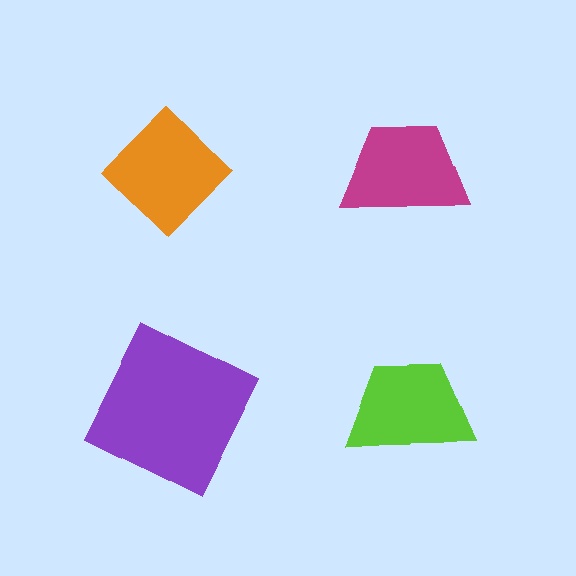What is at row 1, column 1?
An orange diamond.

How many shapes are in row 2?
2 shapes.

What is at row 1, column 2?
A magenta trapezoid.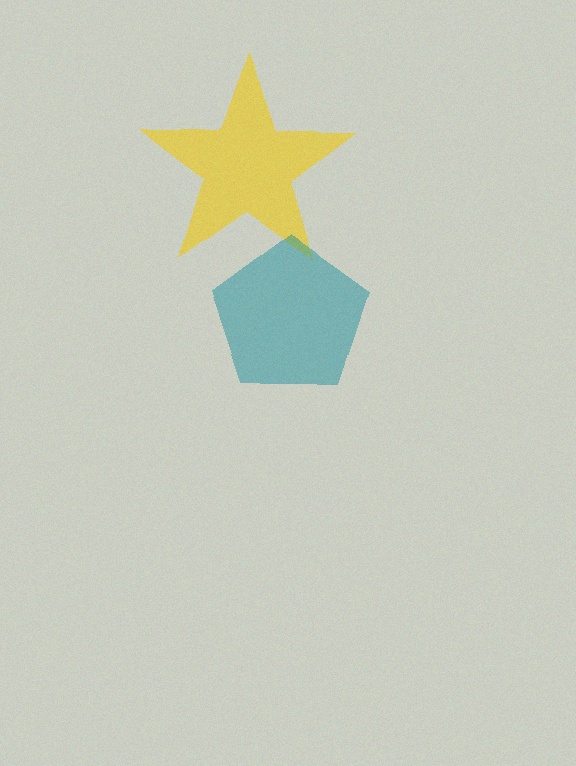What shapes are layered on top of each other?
The layered shapes are: a yellow star, a teal pentagon.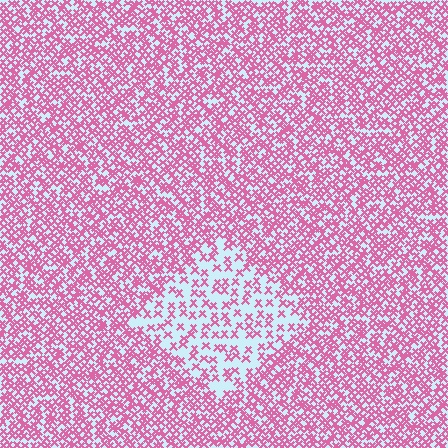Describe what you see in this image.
The image contains small pink elements arranged at two different densities. A diamond-shaped region is visible where the elements are less densely packed than the surrounding area.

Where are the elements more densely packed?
The elements are more densely packed outside the diamond boundary.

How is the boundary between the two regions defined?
The boundary is defined by a change in element density (approximately 2.3x ratio). All elements are the same color, size, and shape.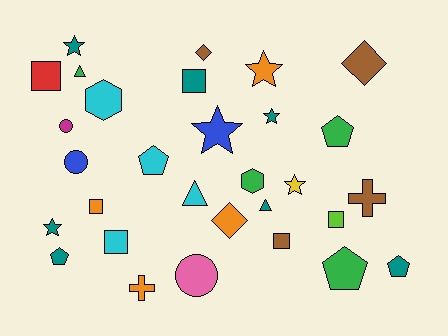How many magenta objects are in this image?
There is 1 magenta object.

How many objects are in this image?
There are 30 objects.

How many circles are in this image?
There are 3 circles.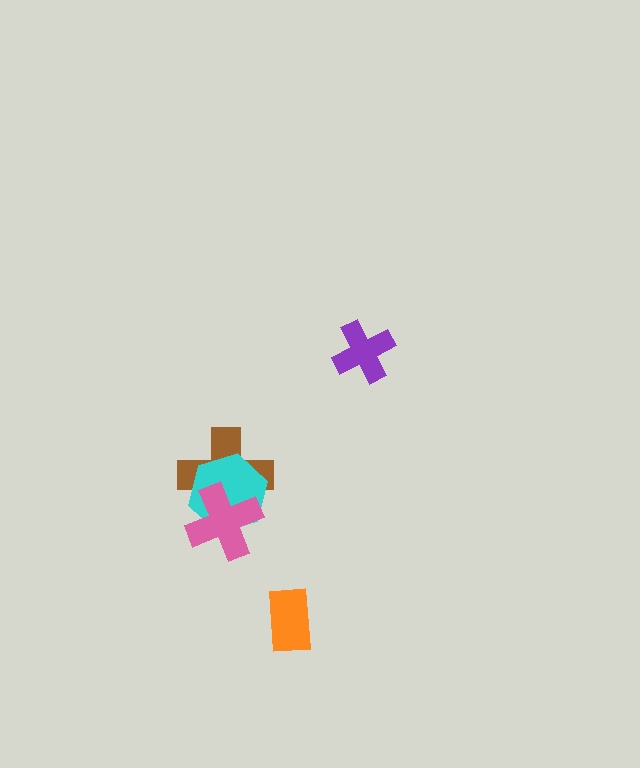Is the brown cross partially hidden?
Yes, it is partially covered by another shape.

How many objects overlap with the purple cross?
0 objects overlap with the purple cross.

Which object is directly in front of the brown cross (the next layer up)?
The cyan hexagon is directly in front of the brown cross.